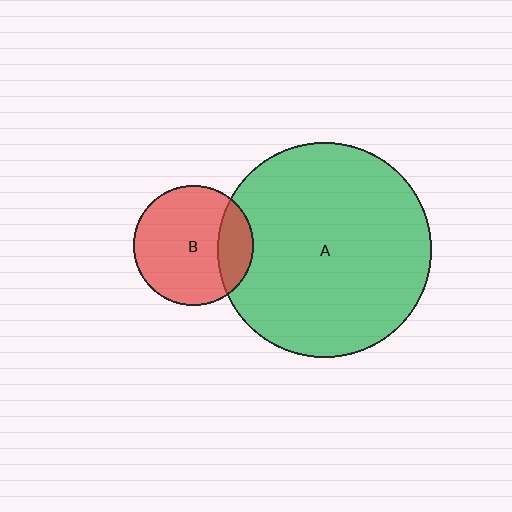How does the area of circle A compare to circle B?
Approximately 3.2 times.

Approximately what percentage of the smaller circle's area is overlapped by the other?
Approximately 20%.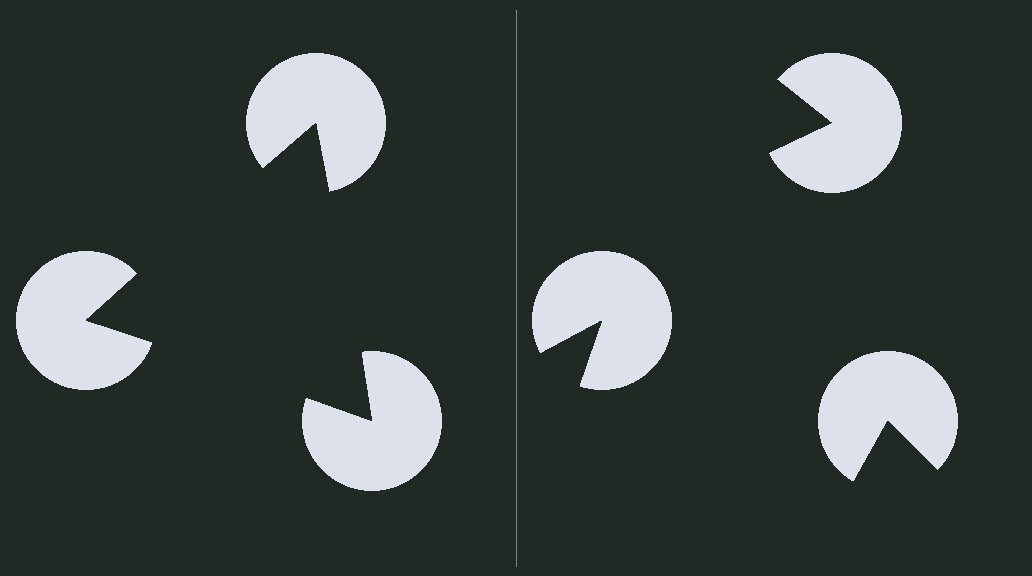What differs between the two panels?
The pac-man discs are positioned identically on both sides; only the wedge orientations differ. On the left they align to a triangle; on the right they are misaligned.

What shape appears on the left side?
An illusory triangle.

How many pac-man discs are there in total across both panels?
6 — 3 on each side.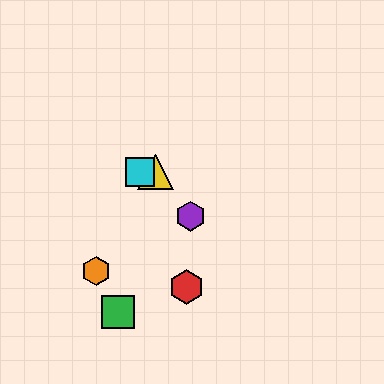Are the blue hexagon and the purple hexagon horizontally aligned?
No, the blue hexagon is at y≈172 and the purple hexagon is at y≈216.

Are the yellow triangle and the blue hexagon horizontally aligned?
Yes, both are at y≈172.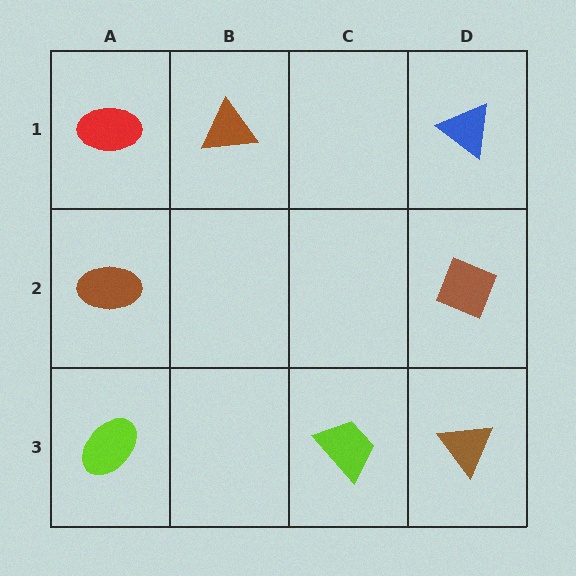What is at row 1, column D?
A blue triangle.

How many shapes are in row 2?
2 shapes.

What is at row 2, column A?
A brown ellipse.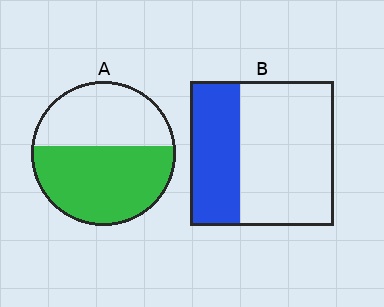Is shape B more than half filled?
No.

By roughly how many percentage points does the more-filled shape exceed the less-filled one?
By roughly 20 percentage points (A over B).